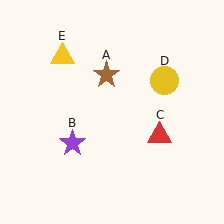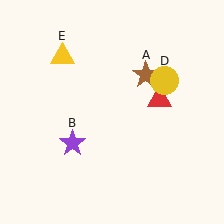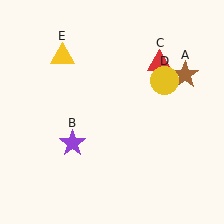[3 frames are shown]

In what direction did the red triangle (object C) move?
The red triangle (object C) moved up.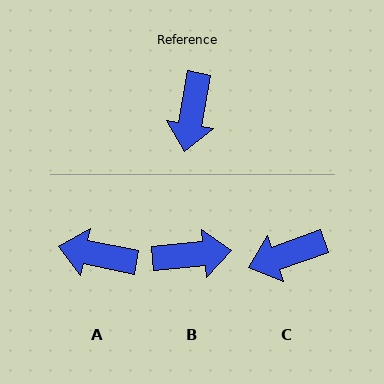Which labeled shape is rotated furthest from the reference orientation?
B, about 106 degrees away.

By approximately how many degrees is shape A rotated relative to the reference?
Approximately 91 degrees clockwise.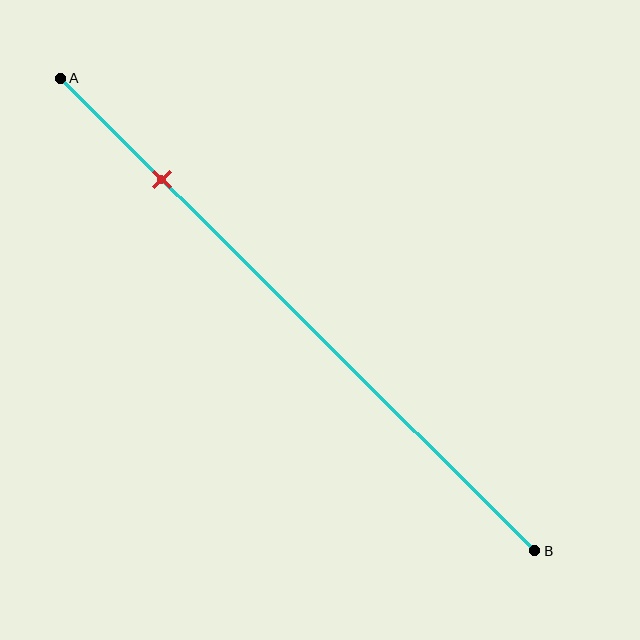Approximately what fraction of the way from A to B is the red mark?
The red mark is approximately 20% of the way from A to B.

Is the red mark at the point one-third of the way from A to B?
No, the mark is at about 20% from A, not at the 33% one-third point.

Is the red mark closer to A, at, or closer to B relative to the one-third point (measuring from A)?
The red mark is closer to point A than the one-third point of segment AB.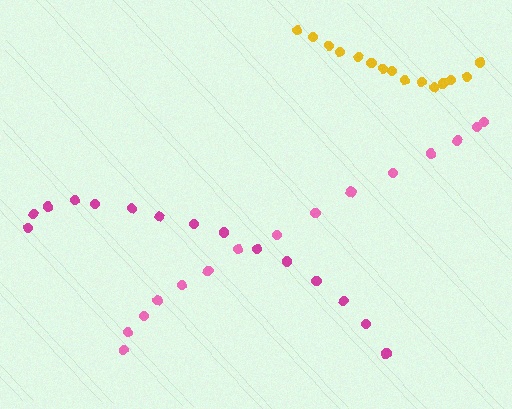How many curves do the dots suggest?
There are 3 distinct paths.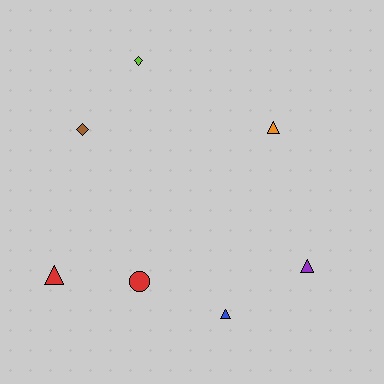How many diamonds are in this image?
There are 2 diamonds.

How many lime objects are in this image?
There is 1 lime object.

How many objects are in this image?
There are 7 objects.